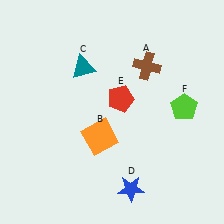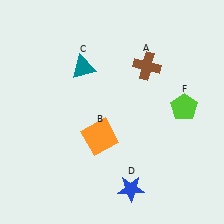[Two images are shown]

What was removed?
The red pentagon (E) was removed in Image 2.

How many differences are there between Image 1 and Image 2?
There is 1 difference between the two images.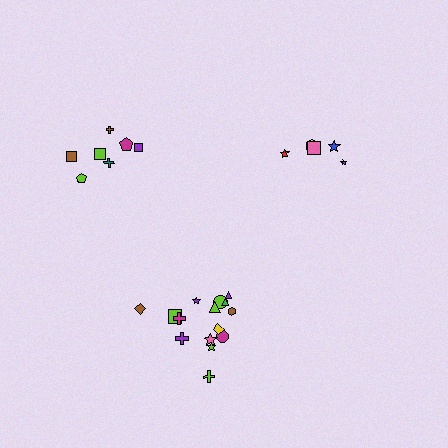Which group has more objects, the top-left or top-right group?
The top-left group.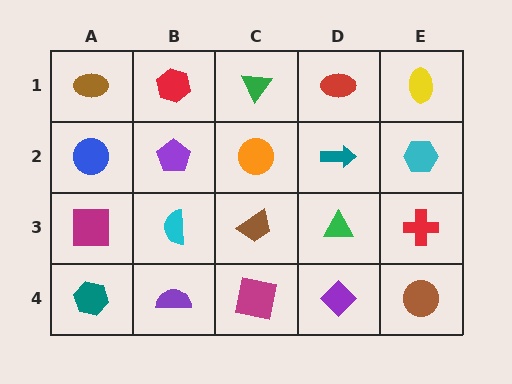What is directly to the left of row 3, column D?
A brown trapezoid.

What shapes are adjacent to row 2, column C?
A green triangle (row 1, column C), a brown trapezoid (row 3, column C), a purple pentagon (row 2, column B), a teal arrow (row 2, column D).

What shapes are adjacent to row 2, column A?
A brown ellipse (row 1, column A), a magenta square (row 3, column A), a purple pentagon (row 2, column B).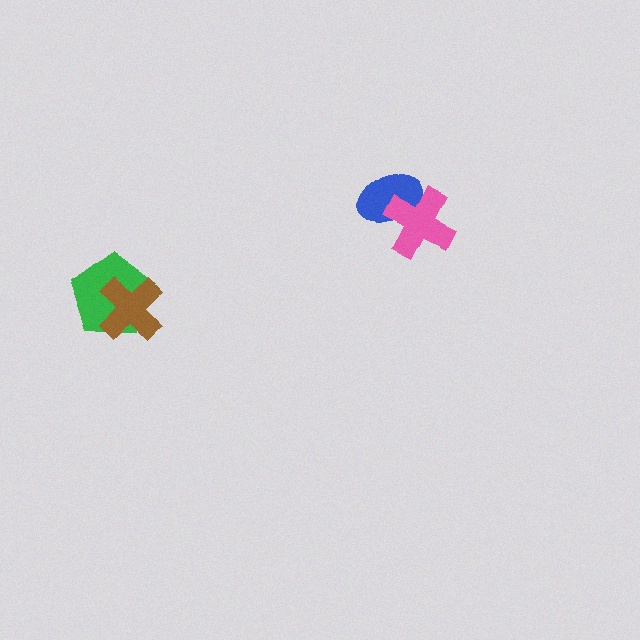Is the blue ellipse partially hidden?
Yes, it is partially covered by another shape.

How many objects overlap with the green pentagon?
1 object overlaps with the green pentagon.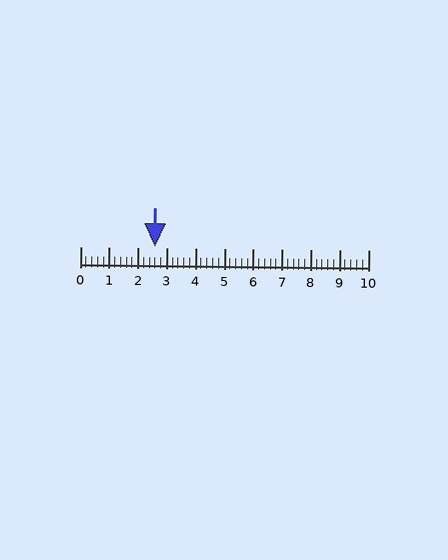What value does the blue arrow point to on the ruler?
The blue arrow points to approximately 2.6.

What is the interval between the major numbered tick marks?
The major tick marks are spaced 1 units apart.